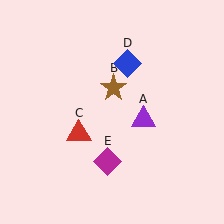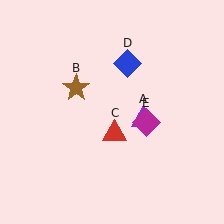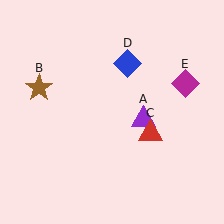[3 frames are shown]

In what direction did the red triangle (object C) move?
The red triangle (object C) moved right.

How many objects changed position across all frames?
3 objects changed position: brown star (object B), red triangle (object C), magenta diamond (object E).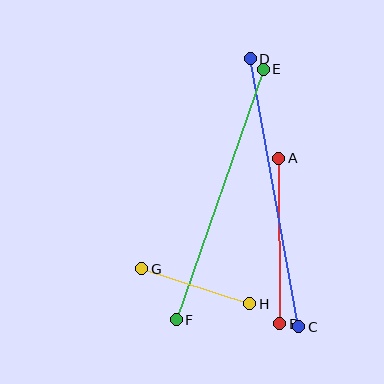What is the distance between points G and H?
The distance is approximately 114 pixels.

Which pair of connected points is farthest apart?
Points C and D are farthest apart.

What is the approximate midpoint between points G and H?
The midpoint is at approximately (196, 286) pixels.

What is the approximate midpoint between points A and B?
The midpoint is at approximately (279, 241) pixels.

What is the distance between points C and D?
The distance is approximately 272 pixels.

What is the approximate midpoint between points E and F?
The midpoint is at approximately (220, 194) pixels.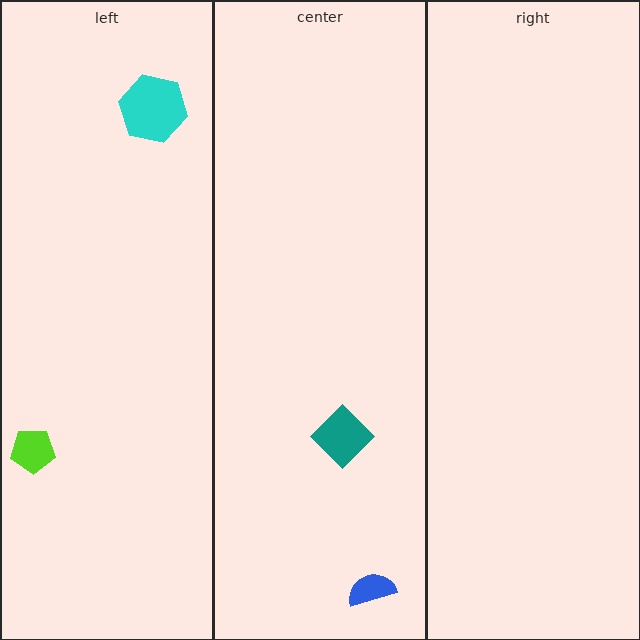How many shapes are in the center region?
2.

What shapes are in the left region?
The lime pentagon, the cyan hexagon.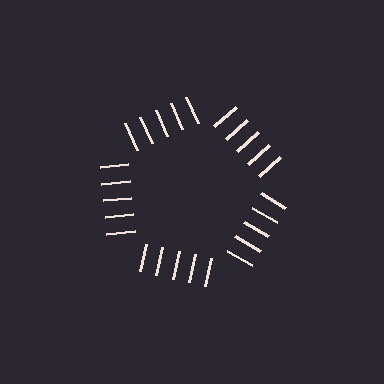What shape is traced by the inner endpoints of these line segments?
An illusory pentagon — the line segments terminate on its edges but no continuous stroke is drawn.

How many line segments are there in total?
25 — 5 along each of the 5 edges.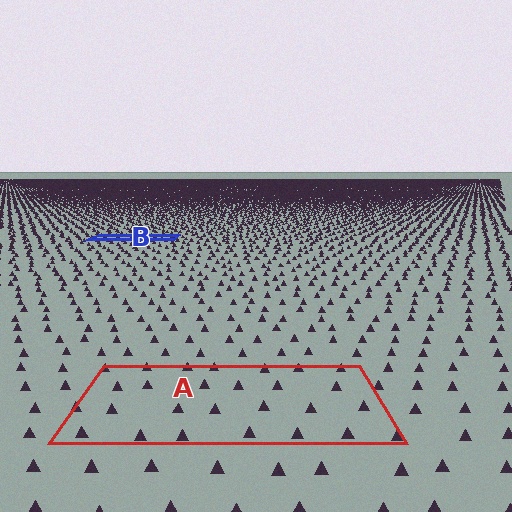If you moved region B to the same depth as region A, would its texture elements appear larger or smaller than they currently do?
They would appear larger. At a closer depth, the same texture elements are projected at a bigger on-screen size.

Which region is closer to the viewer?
Region A is closer. The texture elements there are larger and more spread out.